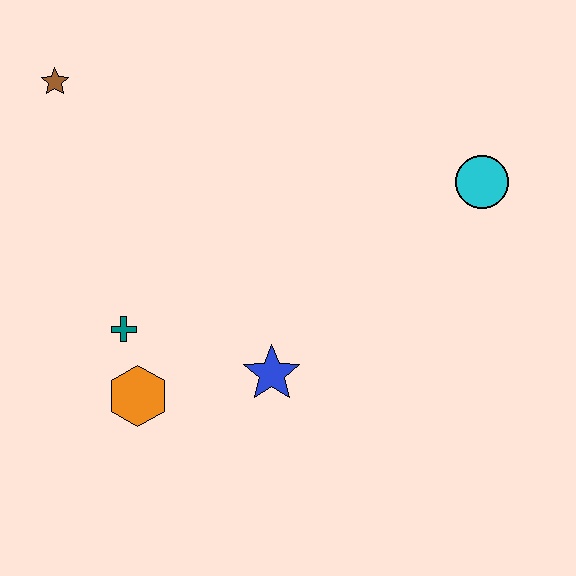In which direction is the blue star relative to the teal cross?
The blue star is to the right of the teal cross.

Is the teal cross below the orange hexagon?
No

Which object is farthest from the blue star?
The brown star is farthest from the blue star.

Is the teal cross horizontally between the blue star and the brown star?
Yes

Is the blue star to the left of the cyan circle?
Yes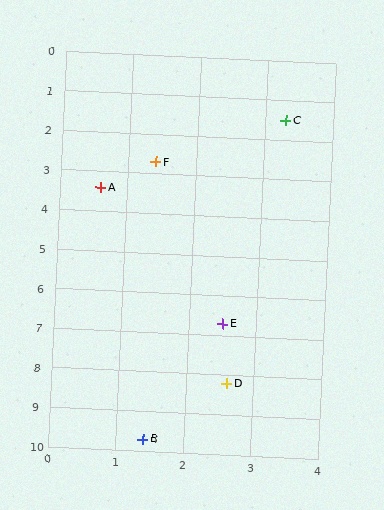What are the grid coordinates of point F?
Point F is at approximately (1.4, 2.7).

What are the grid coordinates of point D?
Point D is at approximately (2.6, 8.2).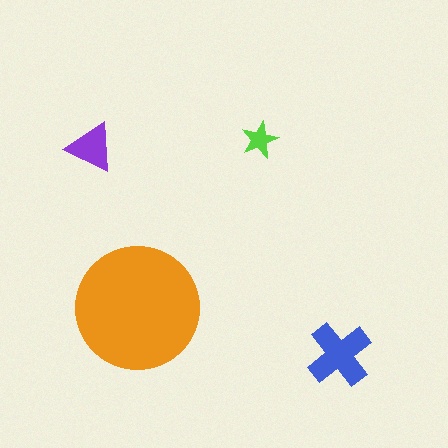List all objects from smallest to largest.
The lime star, the purple triangle, the blue cross, the orange circle.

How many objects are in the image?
There are 4 objects in the image.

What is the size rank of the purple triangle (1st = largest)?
3rd.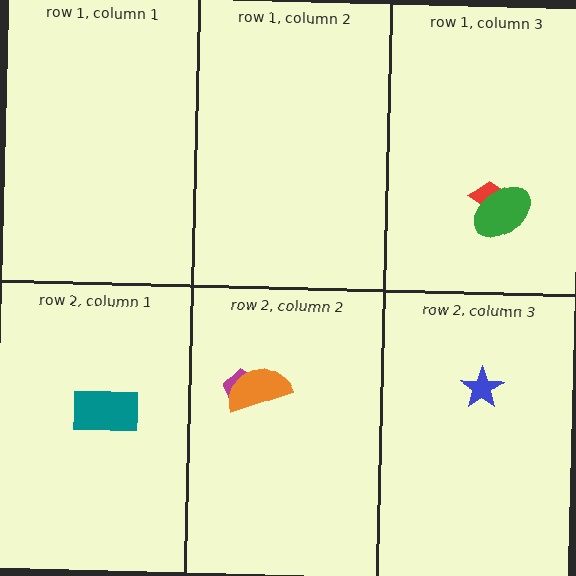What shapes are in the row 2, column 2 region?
The magenta pentagon, the orange semicircle.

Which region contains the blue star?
The row 2, column 3 region.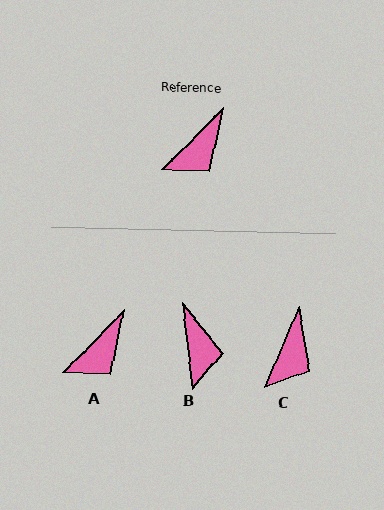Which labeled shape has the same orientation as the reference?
A.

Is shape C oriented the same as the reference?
No, it is off by about 21 degrees.